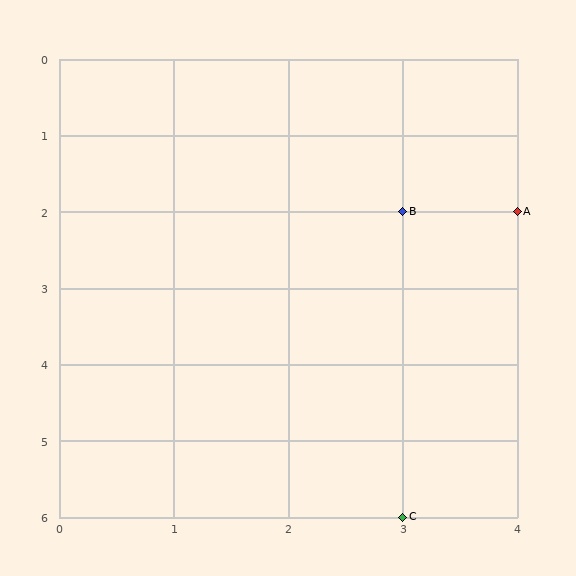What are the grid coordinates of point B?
Point B is at grid coordinates (3, 2).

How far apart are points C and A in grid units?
Points C and A are 1 column and 4 rows apart (about 4.1 grid units diagonally).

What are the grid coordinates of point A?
Point A is at grid coordinates (4, 2).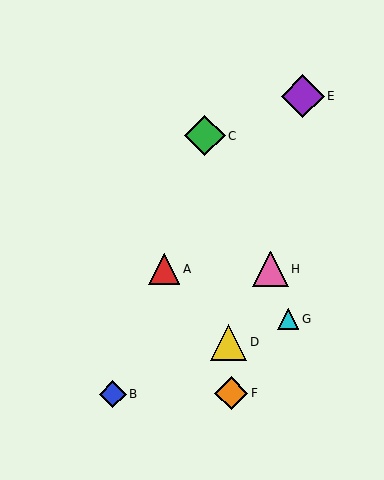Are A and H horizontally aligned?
Yes, both are at y≈269.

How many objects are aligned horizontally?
2 objects (A, H) are aligned horizontally.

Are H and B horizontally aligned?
No, H is at y≈269 and B is at y≈394.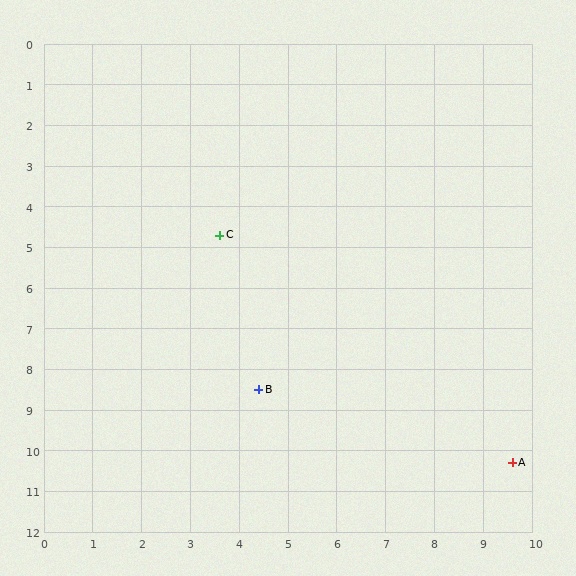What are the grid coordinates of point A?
Point A is at approximately (9.6, 10.3).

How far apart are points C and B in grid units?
Points C and B are about 3.9 grid units apart.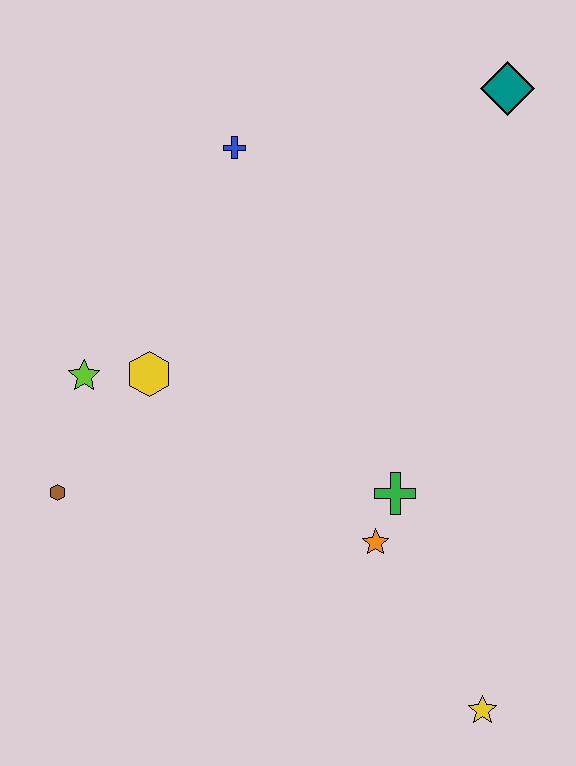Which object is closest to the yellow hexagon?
The lime star is closest to the yellow hexagon.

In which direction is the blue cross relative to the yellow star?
The blue cross is above the yellow star.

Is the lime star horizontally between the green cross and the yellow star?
No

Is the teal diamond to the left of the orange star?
No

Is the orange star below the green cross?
Yes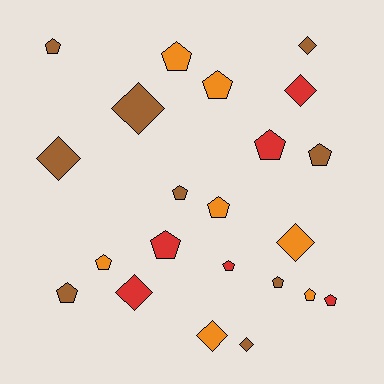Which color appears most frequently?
Brown, with 9 objects.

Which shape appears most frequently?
Pentagon, with 14 objects.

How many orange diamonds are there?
There are 2 orange diamonds.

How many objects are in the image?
There are 22 objects.